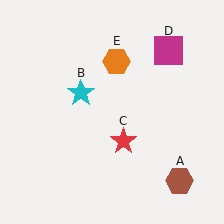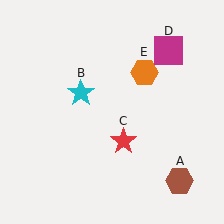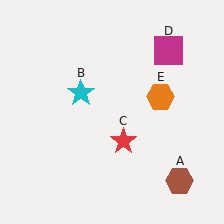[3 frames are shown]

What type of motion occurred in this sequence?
The orange hexagon (object E) rotated clockwise around the center of the scene.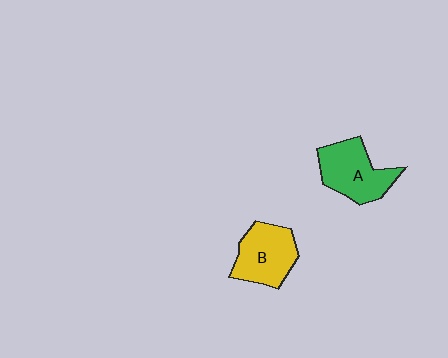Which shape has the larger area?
Shape A (green).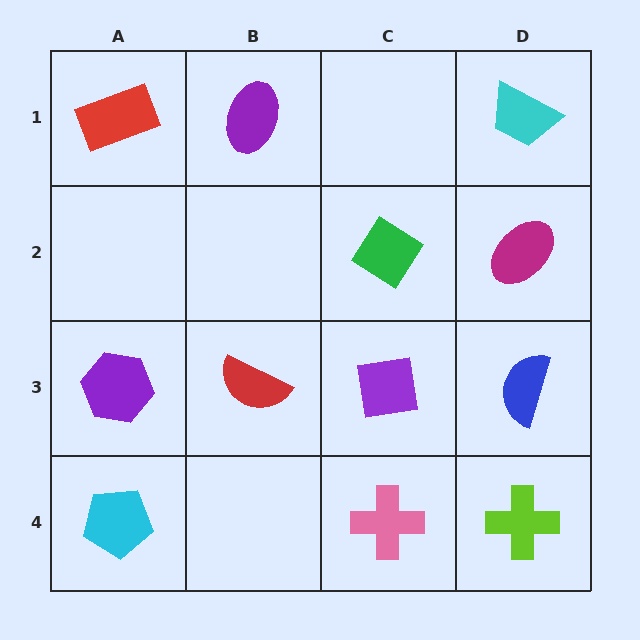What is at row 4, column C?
A pink cross.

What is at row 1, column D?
A cyan trapezoid.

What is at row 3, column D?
A blue semicircle.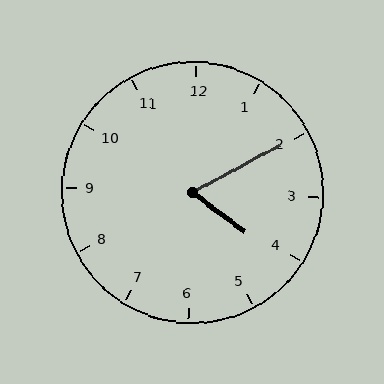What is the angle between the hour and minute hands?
Approximately 65 degrees.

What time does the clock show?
4:10.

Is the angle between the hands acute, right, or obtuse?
It is acute.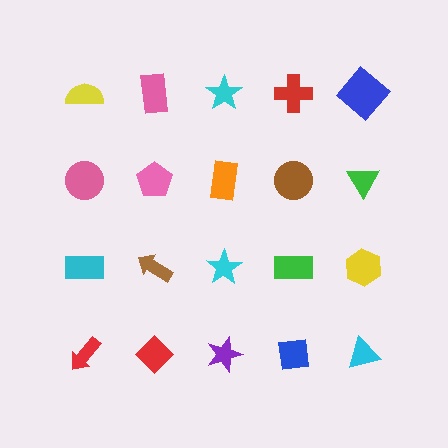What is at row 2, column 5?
A green triangle.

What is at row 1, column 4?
A red cross.